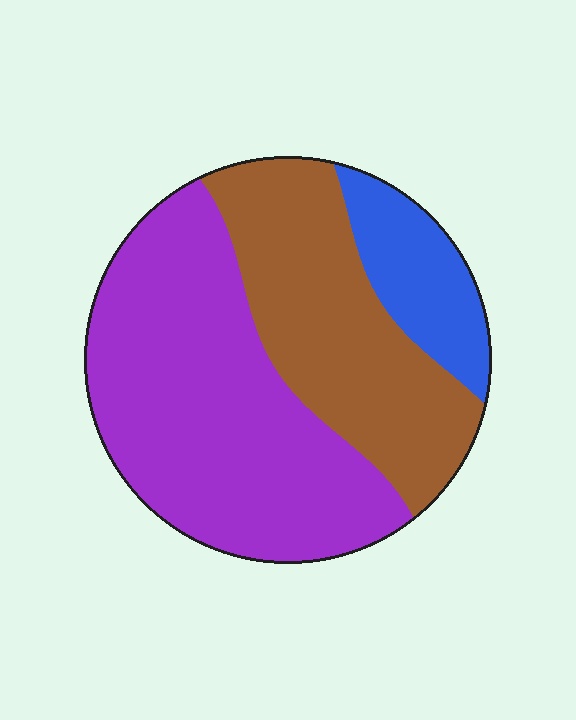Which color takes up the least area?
Blue, at roughly 15%.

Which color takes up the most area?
Purple, at roughly 50%.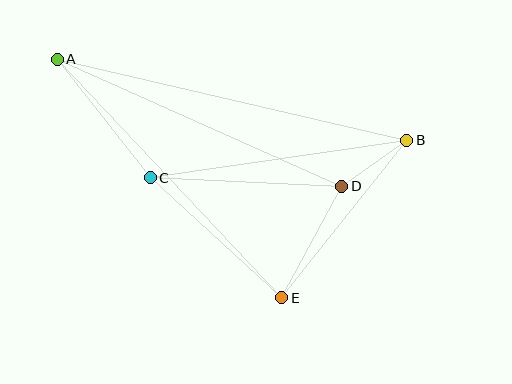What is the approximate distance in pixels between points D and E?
The distance between D and E is approximately 127 pixels.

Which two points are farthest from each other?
Points A and B are farthest from each other.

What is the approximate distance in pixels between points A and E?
The distance between A and E is approximately 328 pixels.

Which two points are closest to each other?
Points B and D are closest to each other.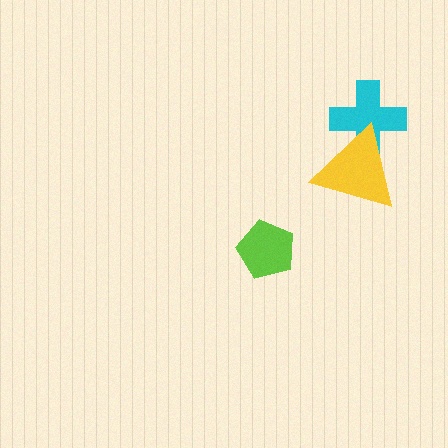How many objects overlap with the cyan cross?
1 object overlaps with the cyan cross.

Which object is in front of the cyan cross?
The yellow triangle is in front of the cyan cross.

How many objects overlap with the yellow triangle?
1 object overlaps with the yellow triangle.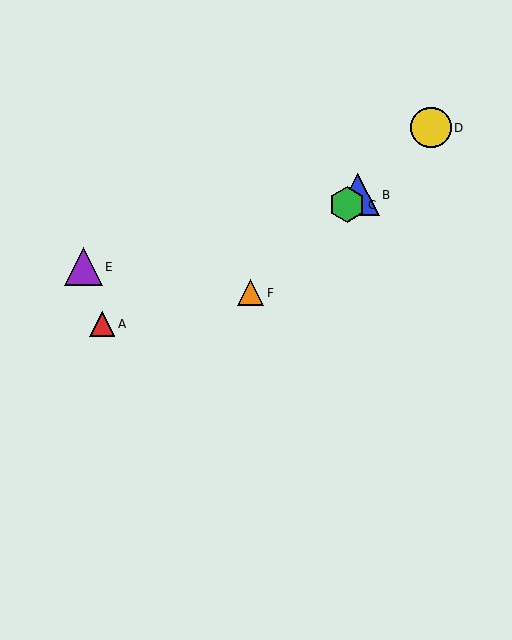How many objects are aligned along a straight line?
4 objects (B, C, D, F) are aligned along a straight line.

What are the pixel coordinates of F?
Object F is at (251, 293).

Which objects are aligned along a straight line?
Objects B, C, D, F are aligned along a straight line.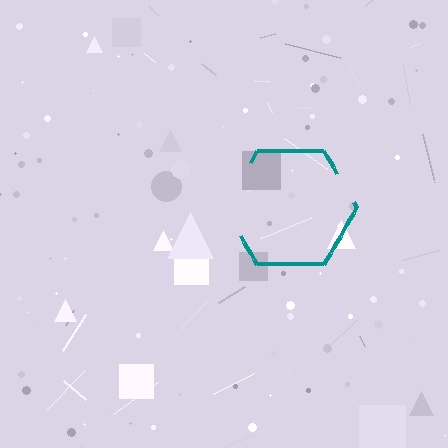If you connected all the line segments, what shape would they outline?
They would outline a hexagon.